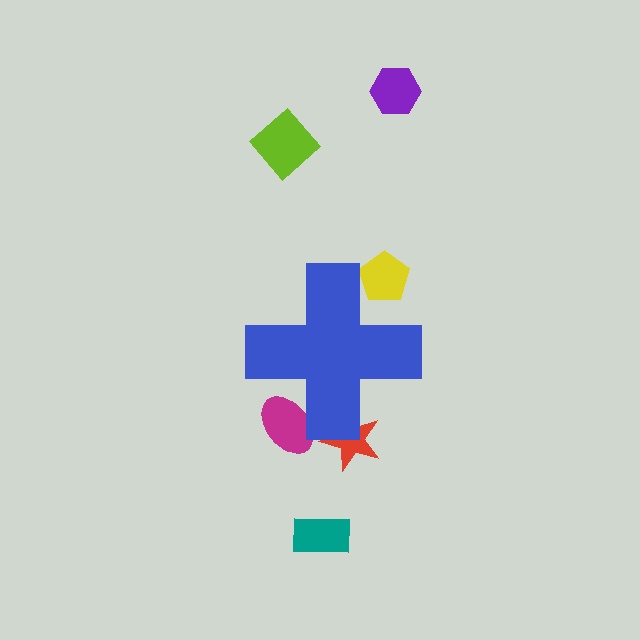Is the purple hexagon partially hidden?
No, the purple hexagon is fully visible.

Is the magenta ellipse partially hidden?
Yes, the magenta ellipse is partially hidden behind the blue cross.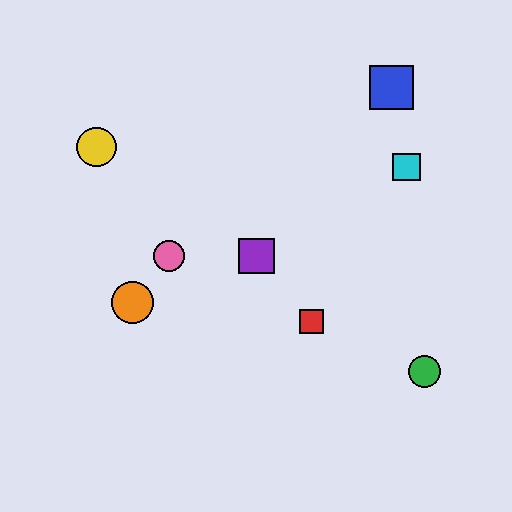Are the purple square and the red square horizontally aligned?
No, the purple square is at y≈256 and the red square is at y≈321.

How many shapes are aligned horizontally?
2 shapes (the purple square, the pink circle) are aligned horizontally.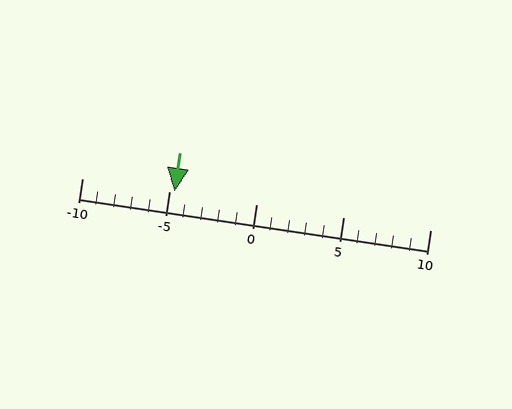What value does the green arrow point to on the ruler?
The green arrow points to approximately -5.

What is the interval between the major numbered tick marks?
The major tick marks are spaced 5 units apart.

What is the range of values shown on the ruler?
The ruler shows values from -10 to 10.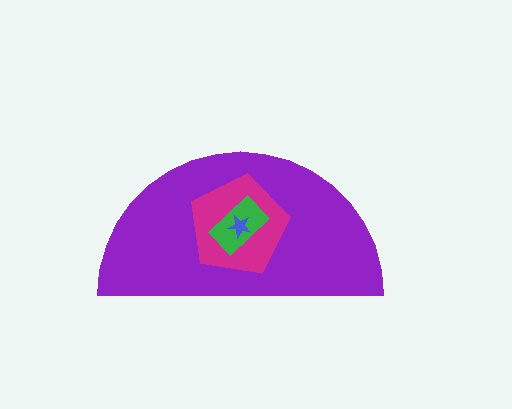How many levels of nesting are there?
4.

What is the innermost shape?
The blue star.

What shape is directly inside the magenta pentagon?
The green rectangle.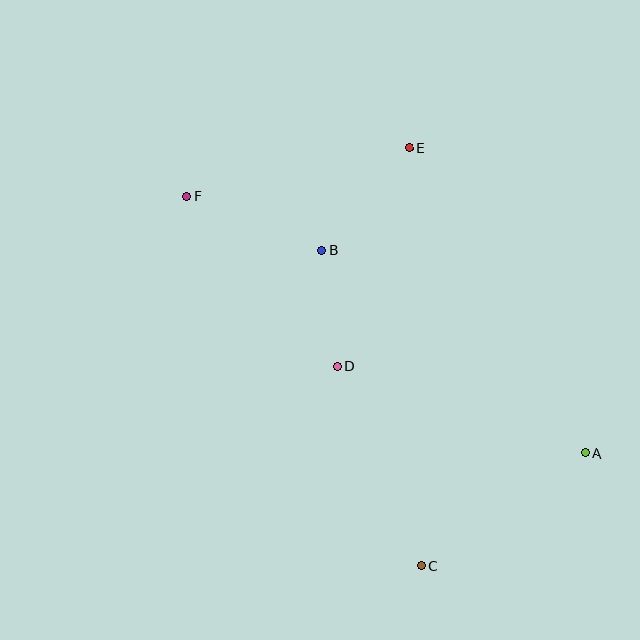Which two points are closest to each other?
Points B and D are closest to each other.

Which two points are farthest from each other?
Points A and F are farthest from each other.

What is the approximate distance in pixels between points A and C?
The distance between A and C is approximately 199 pixels.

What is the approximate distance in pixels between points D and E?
The distance between D and E is approximately 230 pixels.